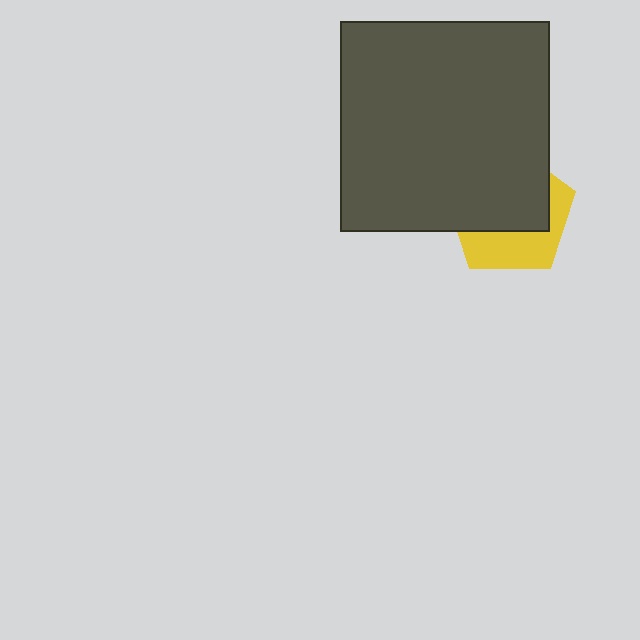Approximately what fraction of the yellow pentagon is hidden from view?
Roughly 60% of the yellow pentagon is hidden behind the dark gray square.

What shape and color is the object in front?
The object in front is a dark gray square.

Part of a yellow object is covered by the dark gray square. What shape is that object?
It is a pentagon.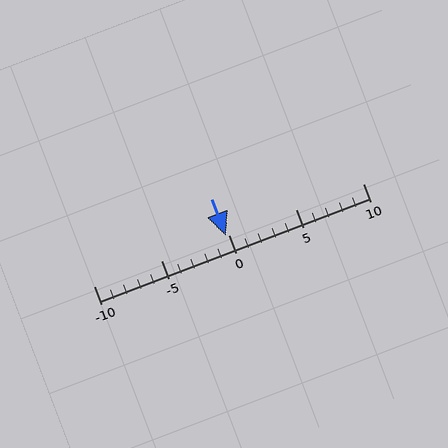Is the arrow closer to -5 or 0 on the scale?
The arrow is closer to 0.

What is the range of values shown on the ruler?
The ruler shows values from -10 to 10.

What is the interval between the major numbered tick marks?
The major tick marks are spaced 5 units apart.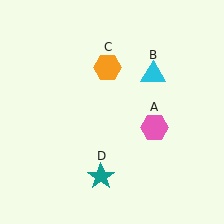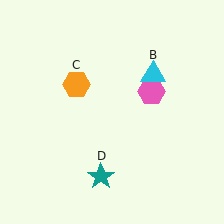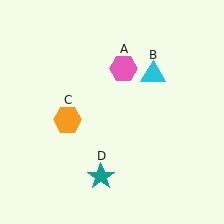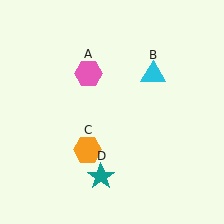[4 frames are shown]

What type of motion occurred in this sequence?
The pink hexagon (object A), orange hexagon (object C) rotated counterclockwise around the center of the scene.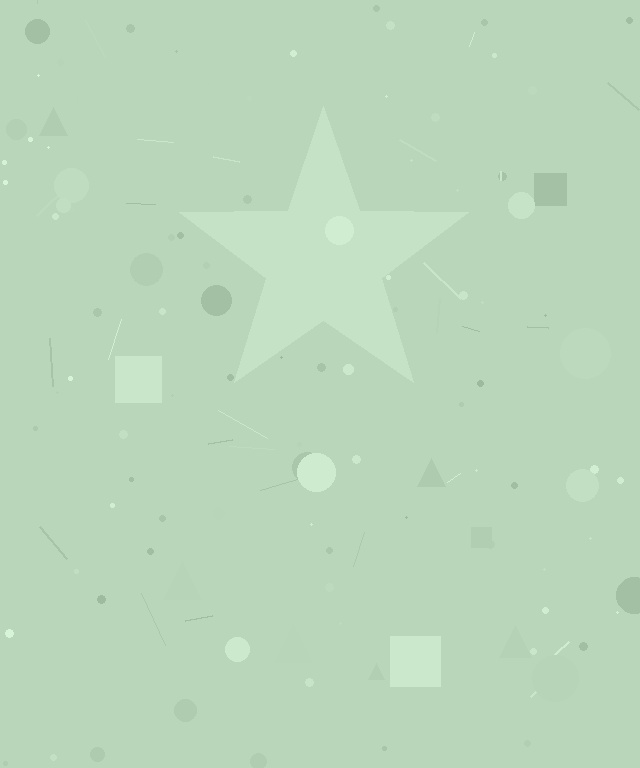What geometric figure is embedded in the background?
A star is embedded in the background.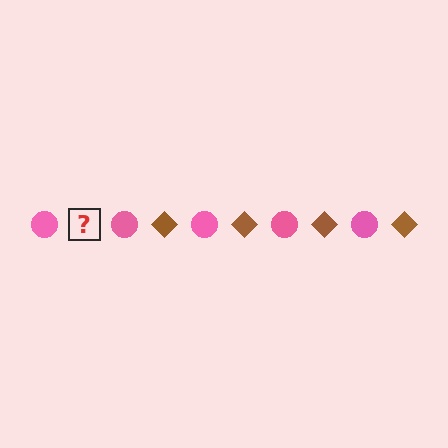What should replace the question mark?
The question mark should be replaced with a brown diamond.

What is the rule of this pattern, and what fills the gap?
The rule is that the pattern alternates between pink circle and brown diamond. The gap should be filled with a brown diamond.